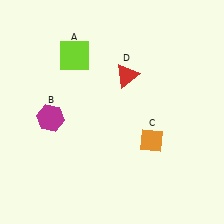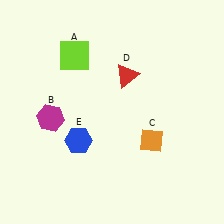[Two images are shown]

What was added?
A blue hexagon (E) was added in Image 2.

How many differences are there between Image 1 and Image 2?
There is 1 difference between the two images.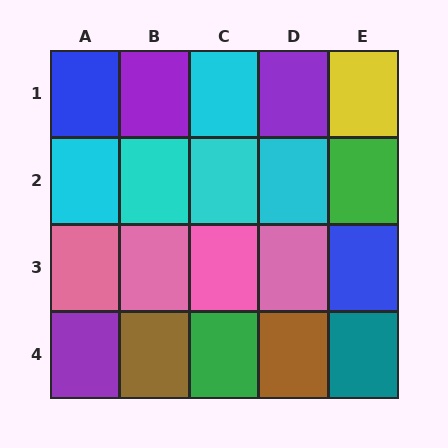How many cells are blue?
2 cells are blue.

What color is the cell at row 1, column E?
Yellow.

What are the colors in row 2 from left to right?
Cyan, cyan, cyan, cyan, green.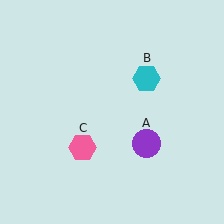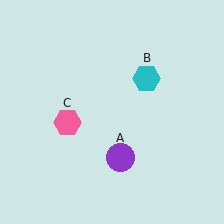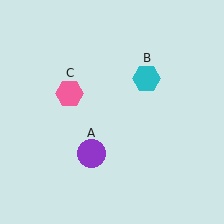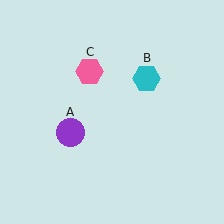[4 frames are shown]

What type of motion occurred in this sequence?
The purple circle (object A), pink hexagon (object C) rotated clockwise around the center of the scene.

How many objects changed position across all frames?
2 objects changed position: purple circle (object A), pink hexagon (object C).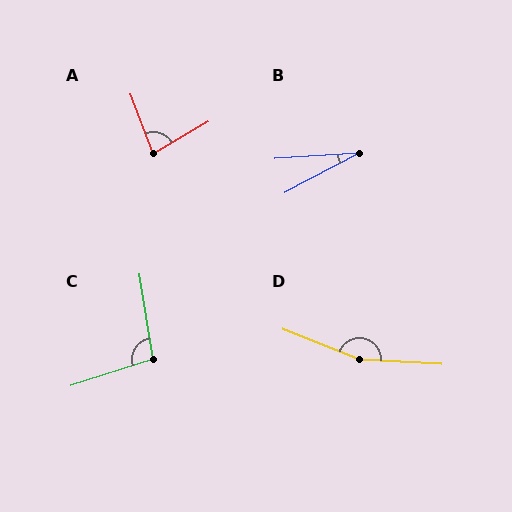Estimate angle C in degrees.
Approximately 99 degrees.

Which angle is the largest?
D, at approximately 162 degrees.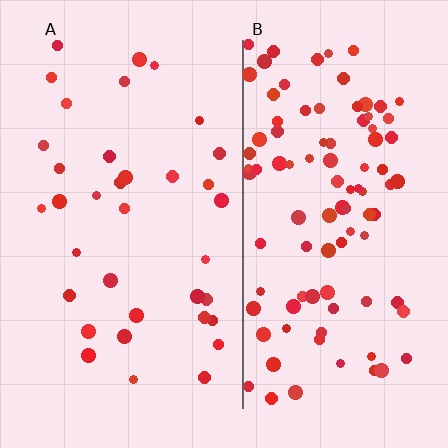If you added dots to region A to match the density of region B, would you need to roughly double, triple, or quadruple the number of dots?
Approximately triple.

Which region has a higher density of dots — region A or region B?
B (the right).